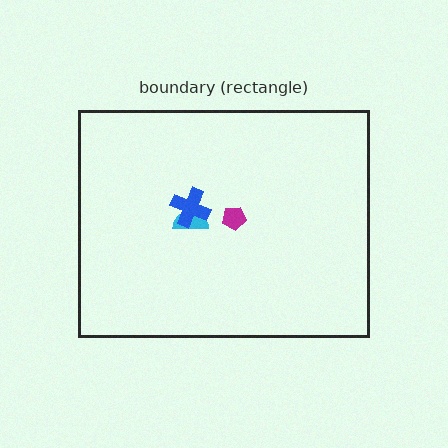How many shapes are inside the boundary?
3 inside, 0 outside.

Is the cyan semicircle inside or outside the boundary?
Inside.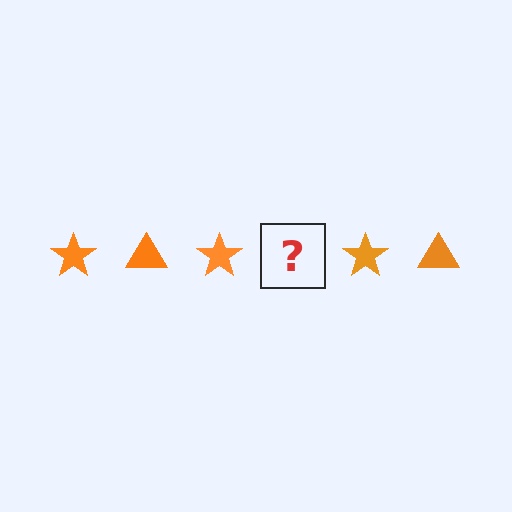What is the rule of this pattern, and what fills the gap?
The rule is that the pattern cycles through star, triangle shapes in orange. The gap should be filled with an orange triangle.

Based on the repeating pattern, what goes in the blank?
The blank should be an orange triangle.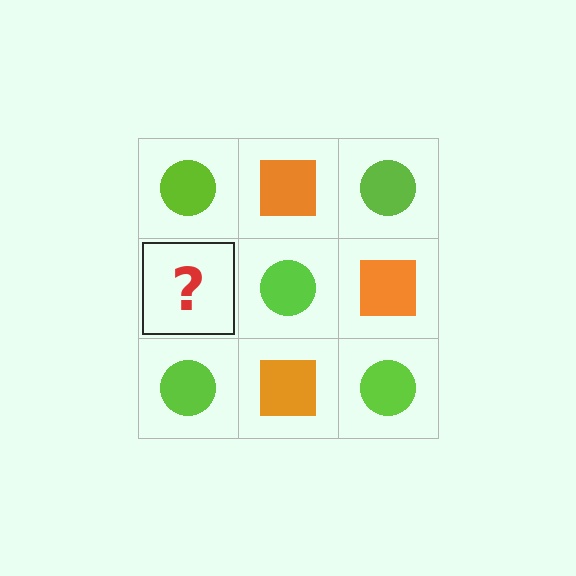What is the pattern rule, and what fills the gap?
The rule is that it alternates lime circle and orange square in a checkerboard pattern. The gap should be filled with an orange square.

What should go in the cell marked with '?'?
The missing cell should contain an orange square.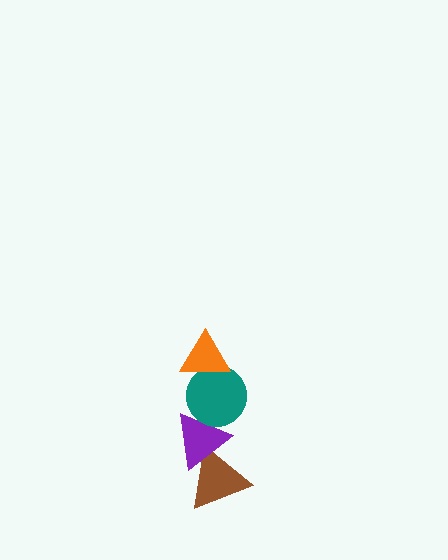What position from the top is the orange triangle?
The orange triangle is 1st from the top.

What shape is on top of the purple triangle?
The teal circle is on top of the purple triangle.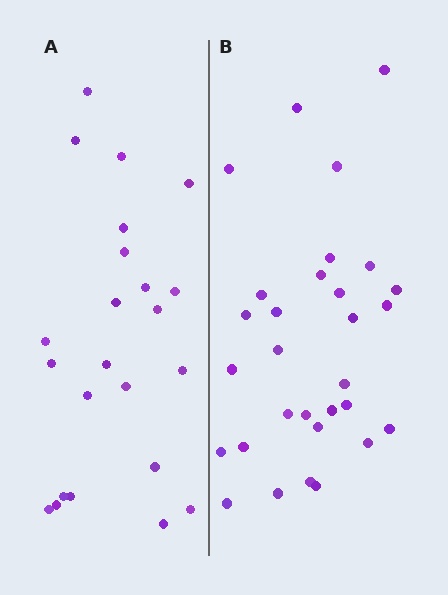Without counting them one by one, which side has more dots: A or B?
Region B (the right region) has more dots.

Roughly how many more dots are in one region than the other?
Region B has roughly 8 or so more dots than region A.